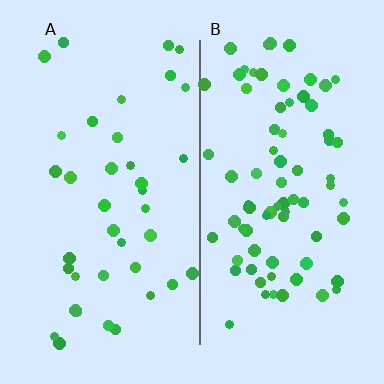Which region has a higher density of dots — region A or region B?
B (the right).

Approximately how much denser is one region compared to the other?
Approximately 2.0× — region B over region A.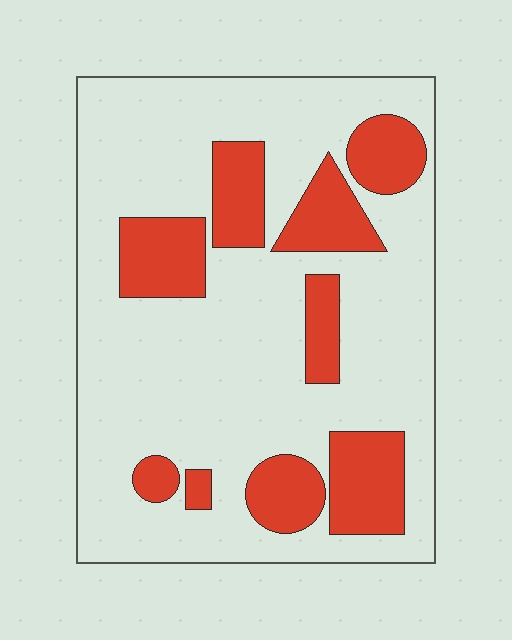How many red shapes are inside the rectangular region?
9.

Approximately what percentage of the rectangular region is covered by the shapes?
Approximately 25%.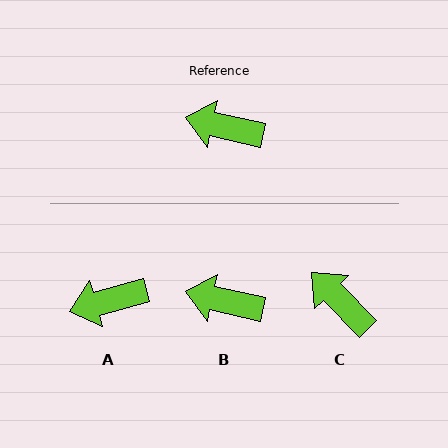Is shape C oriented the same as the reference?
No, it is off by about 33 degrees.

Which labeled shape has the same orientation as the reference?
B.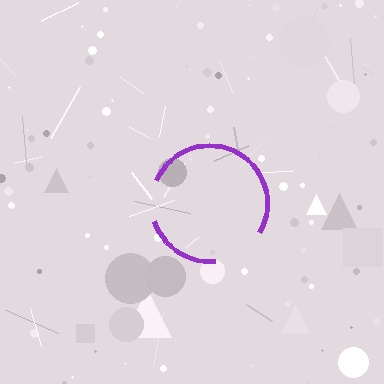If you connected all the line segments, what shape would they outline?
They would outline a circle.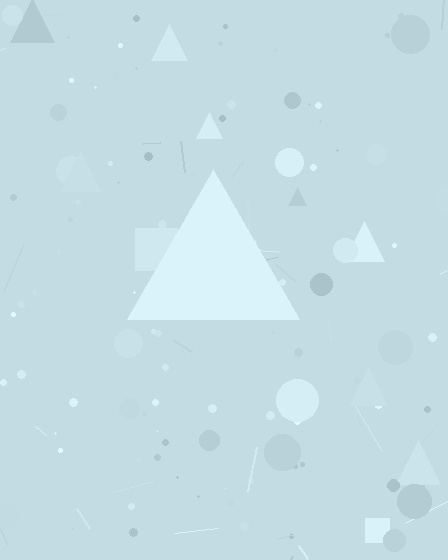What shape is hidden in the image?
A triangle is hidden in the image.